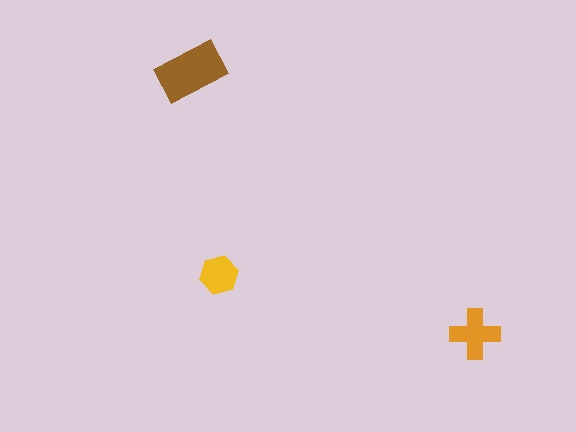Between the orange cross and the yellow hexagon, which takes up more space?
The orange cross.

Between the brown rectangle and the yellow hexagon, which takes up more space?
The brown rectangle.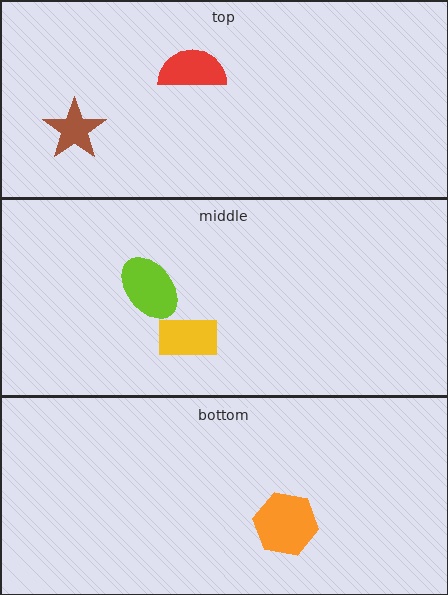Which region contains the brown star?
The top region.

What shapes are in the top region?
The red semicircle, the brown star.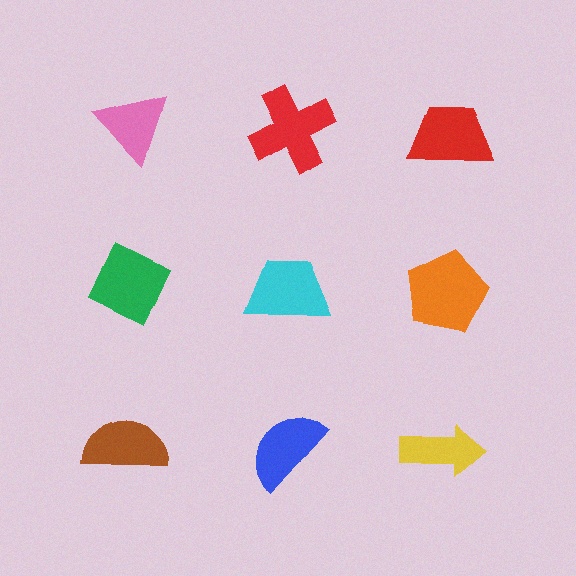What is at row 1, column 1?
A pink triangle.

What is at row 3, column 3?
A yellow arrow.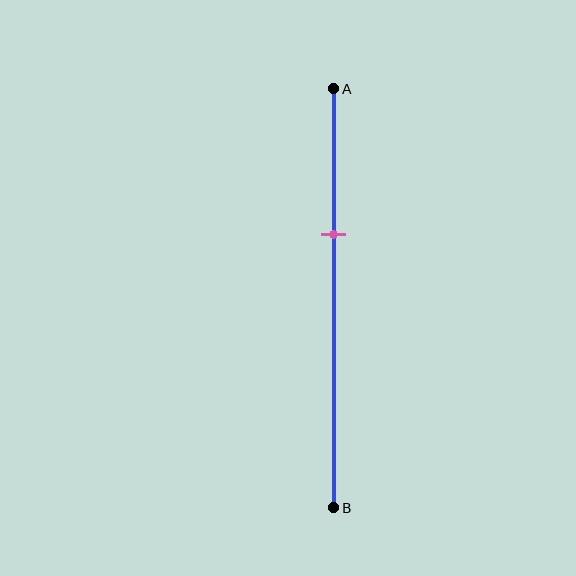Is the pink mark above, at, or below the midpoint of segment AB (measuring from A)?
The pink mark is above the midpoint of segment AB.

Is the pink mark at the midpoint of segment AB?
No, the mark is at about 35% from A, not at the 50% midpoint.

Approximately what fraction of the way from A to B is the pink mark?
The pink mark is approximately 35% of the way from A to B.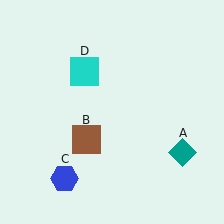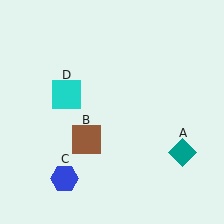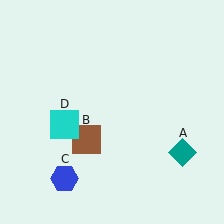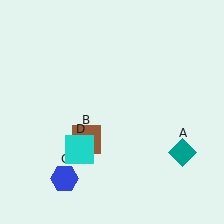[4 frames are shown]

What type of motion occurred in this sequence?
The cyan square (object D) rotated counterclockwise around the center of the scene.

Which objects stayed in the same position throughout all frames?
Teal diamond (object A) and brown square (object B) and blue hexagon (object C) remained stationary.